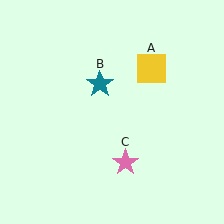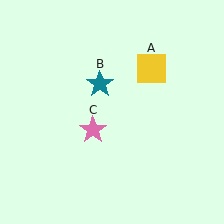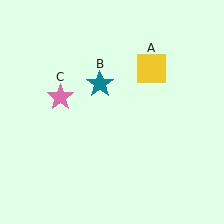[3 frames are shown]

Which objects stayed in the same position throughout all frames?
Yellow square (object A) and teal star (object B) remained stationary.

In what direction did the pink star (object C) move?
The pink star (object C) moved up and to the left.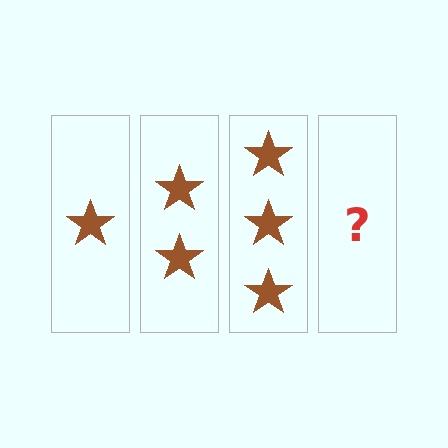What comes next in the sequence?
The next element should be 4 stars.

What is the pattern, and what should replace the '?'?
The pattern is that each step adds one more star. The '?' should be 4 stars.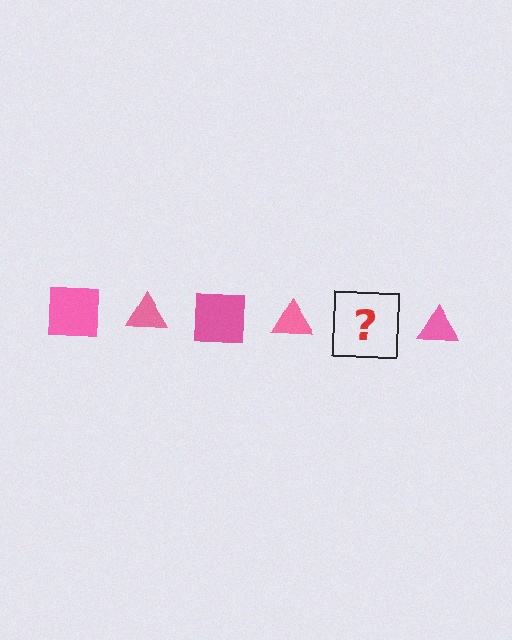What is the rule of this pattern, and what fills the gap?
The rule is that the pattern cycles through square, triangle shapes in pink. The gap should be filled with a pink square.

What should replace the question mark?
The question mark should be replaced with a pink square.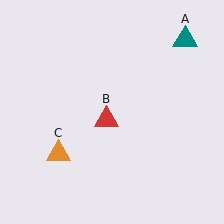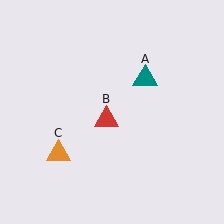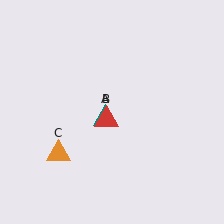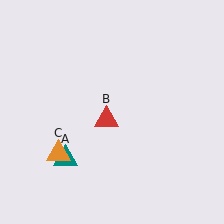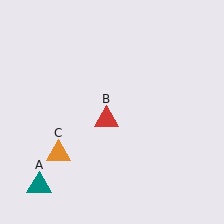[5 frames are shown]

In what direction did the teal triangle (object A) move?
The teal triangle (object A) moved down and to the left.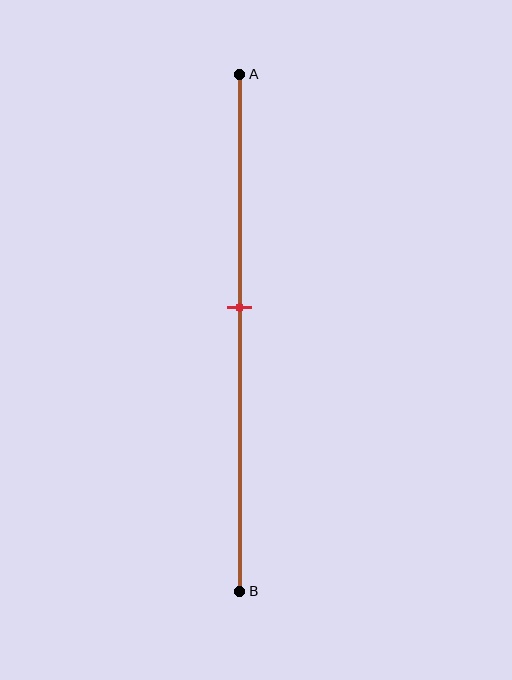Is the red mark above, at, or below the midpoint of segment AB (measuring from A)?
The red mark is above the midpoint of segment AB.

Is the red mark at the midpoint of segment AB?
No, the mark is at about 45% from A, not at the 50% midpoint.